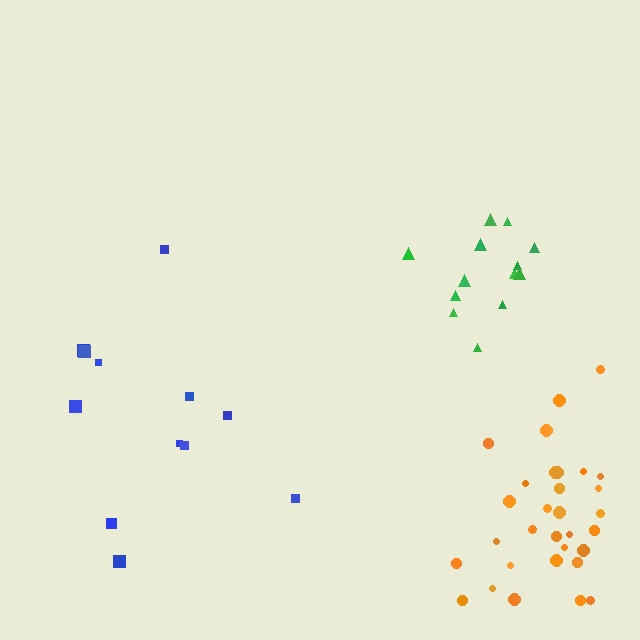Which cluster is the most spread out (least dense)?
Blue.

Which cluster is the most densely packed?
Green.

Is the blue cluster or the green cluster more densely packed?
Green.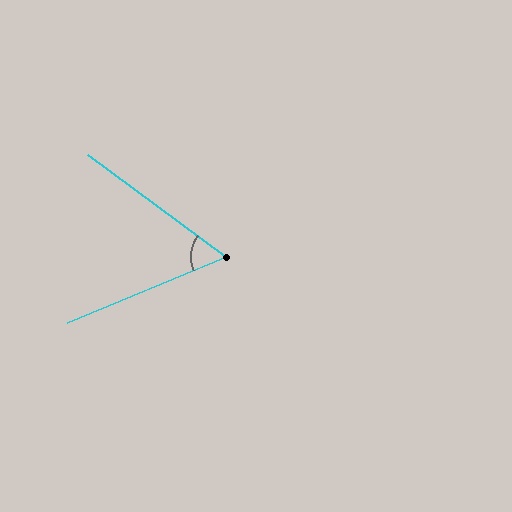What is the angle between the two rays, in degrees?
Approximately 59 degrees.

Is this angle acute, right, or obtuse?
It is acute.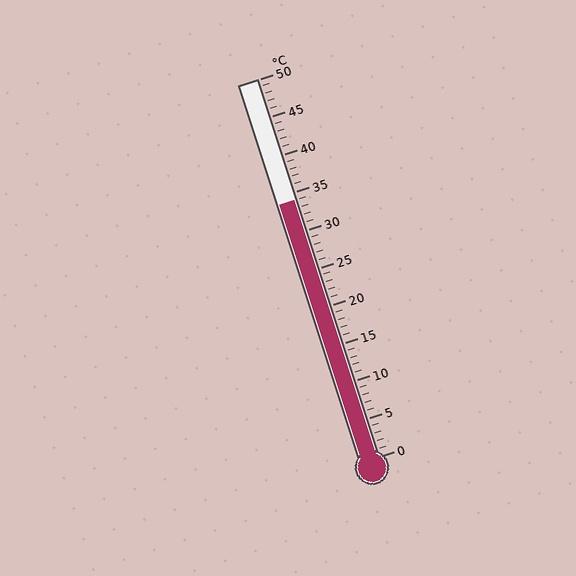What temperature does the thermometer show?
The thermometer shows approximately 34°C.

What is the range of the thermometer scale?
The thermometer scale ranges from 0°C to 50°C.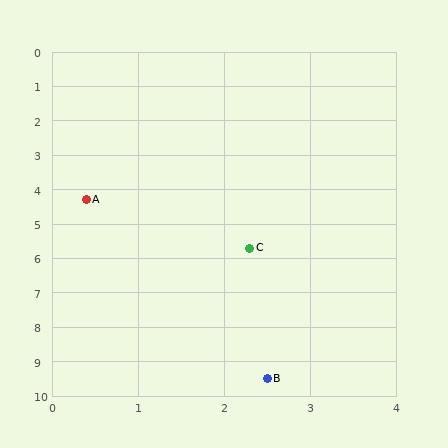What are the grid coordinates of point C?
Point C is at approximately (2.3, 5.7).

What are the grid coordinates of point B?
Point B is at approximately (2.5, 9.5).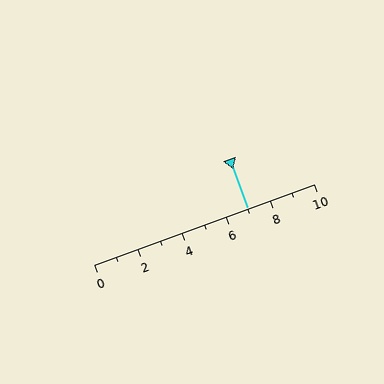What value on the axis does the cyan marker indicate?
The marker indicates approximately 7.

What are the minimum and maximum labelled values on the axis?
The axis runs from 0 to 10.